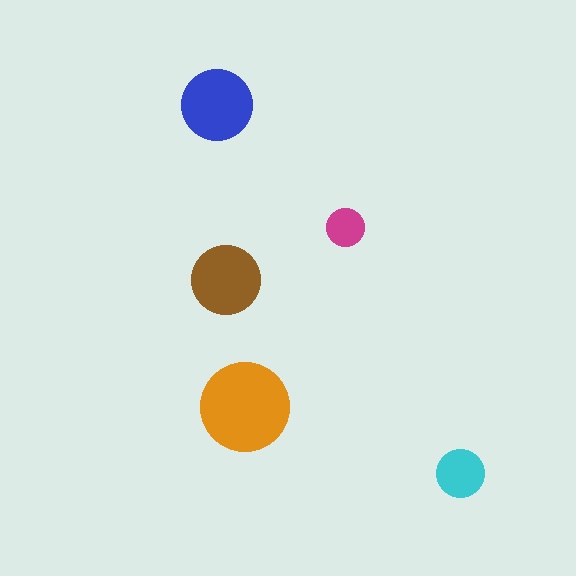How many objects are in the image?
There are 5 objects in the image.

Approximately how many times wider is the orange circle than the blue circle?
About 1.5 times wider.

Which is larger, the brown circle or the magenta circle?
The brown one.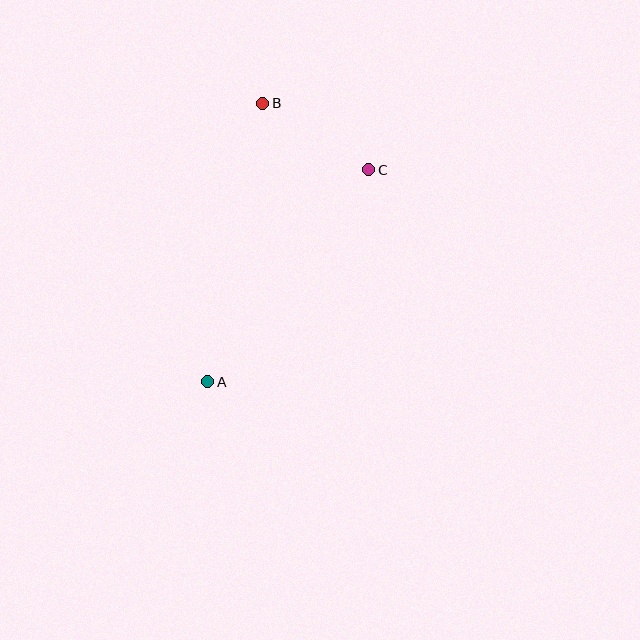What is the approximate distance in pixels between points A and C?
The distance between A and C is approximately 266 pixels.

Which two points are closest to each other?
Points B and C are closest to each other.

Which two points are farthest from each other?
Points A and B are farthest from each other.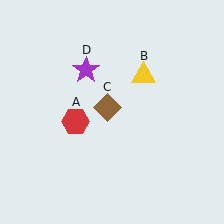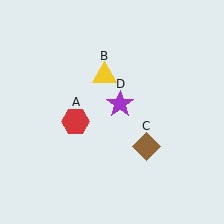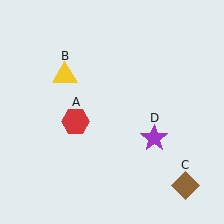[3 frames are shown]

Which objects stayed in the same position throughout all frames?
Red hexagon (object A) remained stationary.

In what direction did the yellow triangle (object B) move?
The yellow triangle (object B) moved left.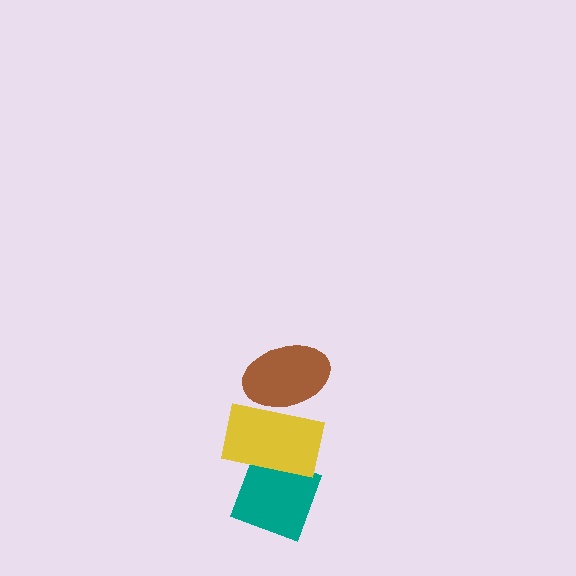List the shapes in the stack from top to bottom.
From top to bottom: the brown ellipse, the yellow rectangle, the teal diamond.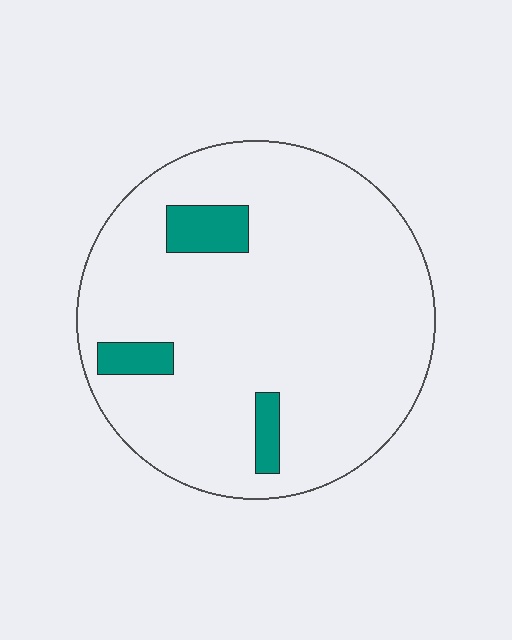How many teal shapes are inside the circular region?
3.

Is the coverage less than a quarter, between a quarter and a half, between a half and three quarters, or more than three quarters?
Less than a quarter.